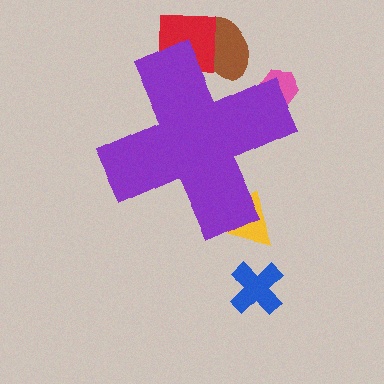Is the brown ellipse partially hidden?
Yes, the brown ellipse is partially hidden behind the purple cross.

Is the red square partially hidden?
Yes, the red square is partially hidden behind the purple cross.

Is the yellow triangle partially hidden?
Yes, the yellow triangle is partially hidden behind the purple cross.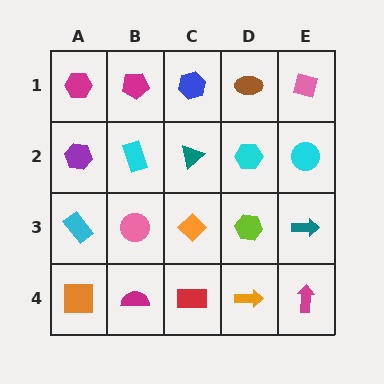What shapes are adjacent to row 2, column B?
A magenta pentagon (row 1, column B), a pink circle (row 3, column B), a purple hexagon (row 2, column A), a teal triangle (row 2, column C).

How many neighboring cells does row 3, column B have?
4.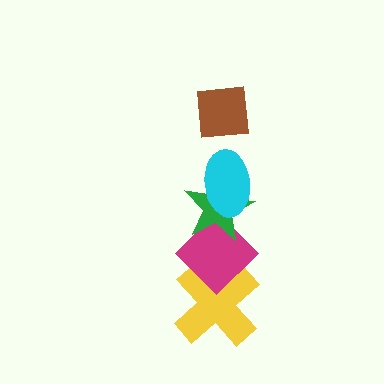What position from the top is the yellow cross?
The yellow cross is 5th from the top.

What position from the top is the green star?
The green star is 3rd from the top.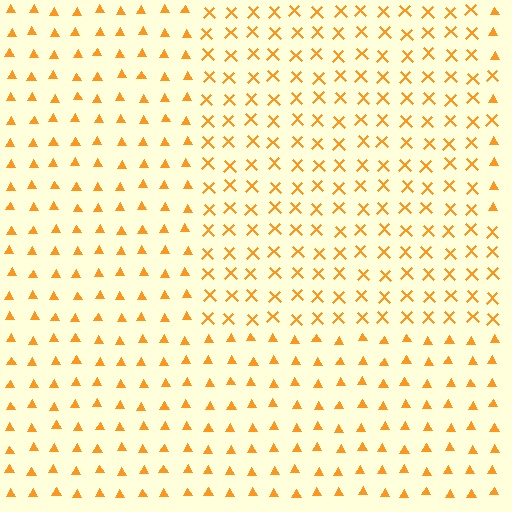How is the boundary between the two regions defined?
The boundary is defined by a change in element shape: X marks inside vs. triangles outside. All elements share the same color and spacing.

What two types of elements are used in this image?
The image uses X marks inside the rectangle region and triangles outside it.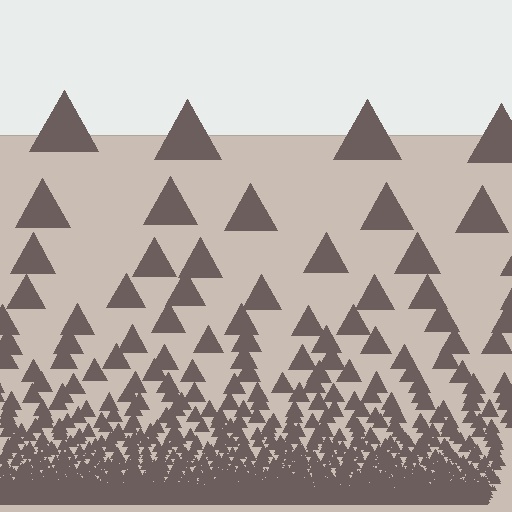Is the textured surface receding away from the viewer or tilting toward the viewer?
The surface appears to tilt toward the viewer. Texture elements get larger and sparser toward the top.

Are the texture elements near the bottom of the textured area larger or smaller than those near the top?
Smaller. The gradient is inverted — elements near the bottom are smaller and denser.